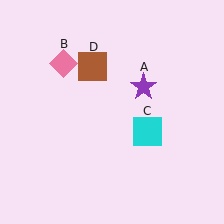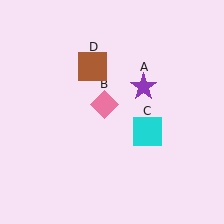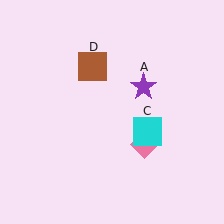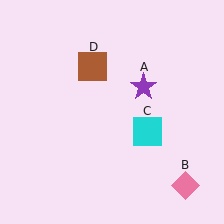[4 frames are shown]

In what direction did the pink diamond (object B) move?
The pink diamond (object B) moved down and to the right.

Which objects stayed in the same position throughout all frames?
Purple star (object A) and cyan square (object C) and brown square (object D) remained stationary.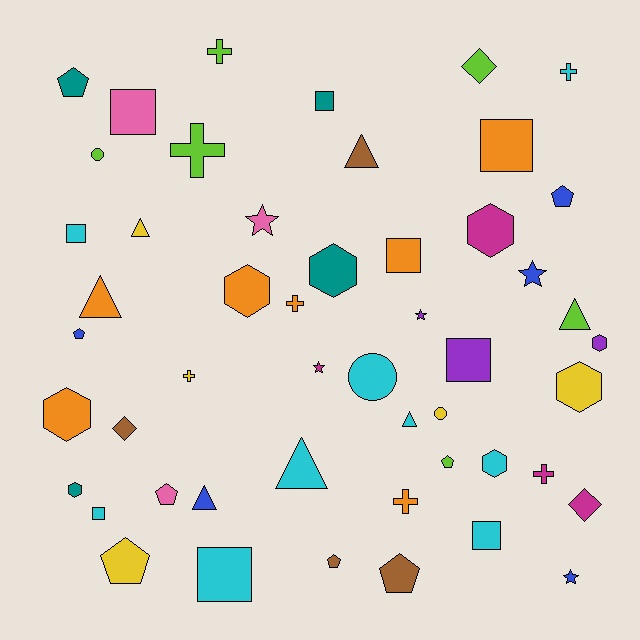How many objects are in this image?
There are 50 objects.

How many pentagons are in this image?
There are 8 pentagons.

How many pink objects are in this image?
There are 3 pink objects.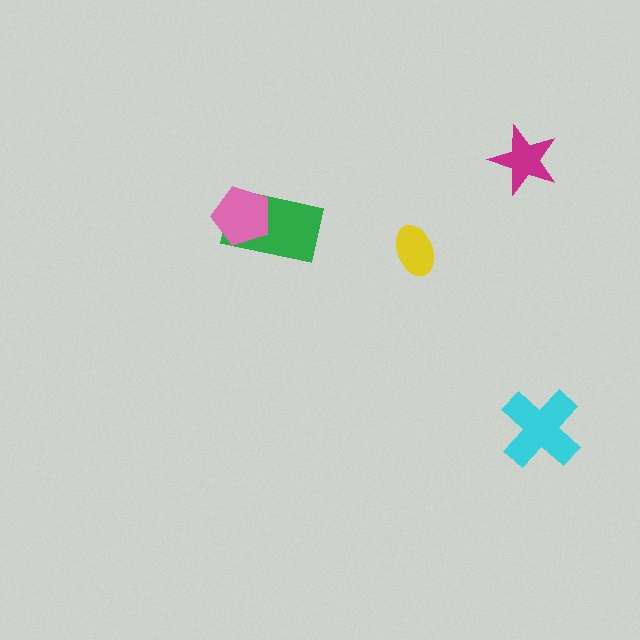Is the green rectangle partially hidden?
Yes, it is partially covered by another shape.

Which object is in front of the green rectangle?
The pink pentagon is in front of the green rectangle.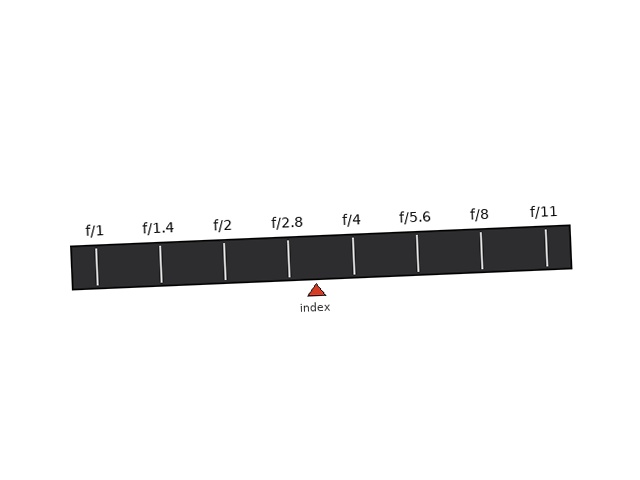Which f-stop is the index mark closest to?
The index mark is closest to f/2.8.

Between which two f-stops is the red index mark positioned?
The index mark is between f/2.8 and f/4.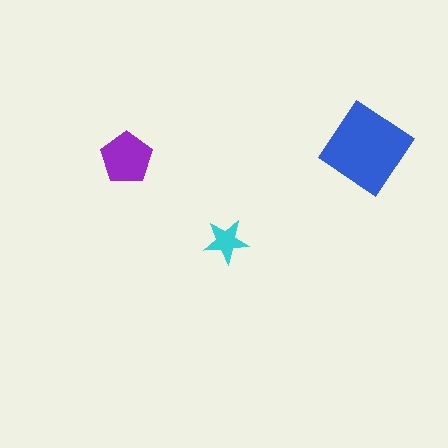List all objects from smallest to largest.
The cyan star, the purple pentagon, the blue diamond.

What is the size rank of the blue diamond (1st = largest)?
1st.